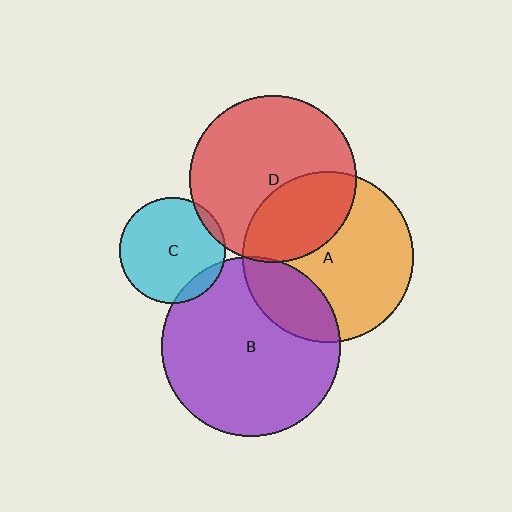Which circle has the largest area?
Circle B (purple).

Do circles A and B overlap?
Yes.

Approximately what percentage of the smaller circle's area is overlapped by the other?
Approximately 20%.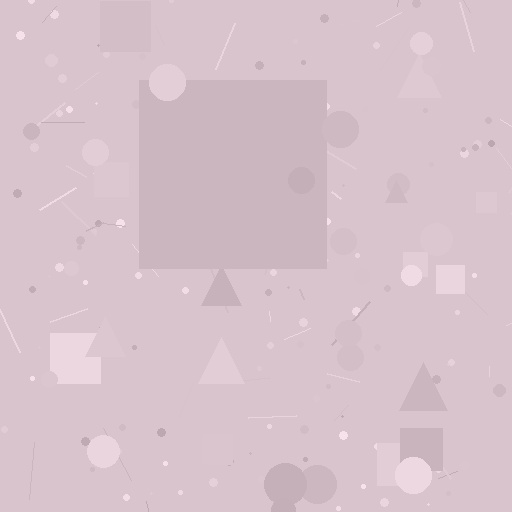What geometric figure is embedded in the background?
A square is embedded in the background.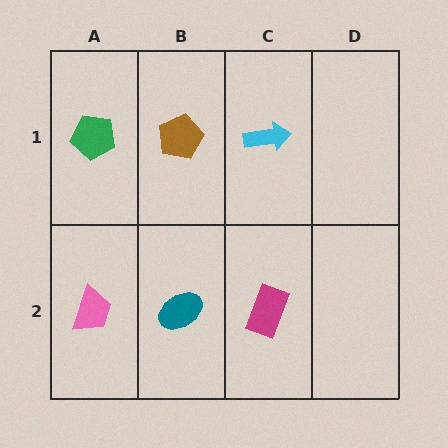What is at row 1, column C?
A cyan arrow.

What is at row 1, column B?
A brown pentagon.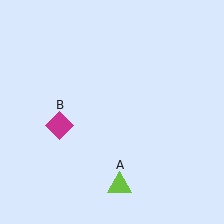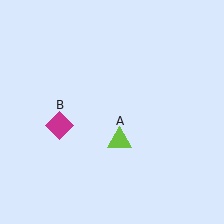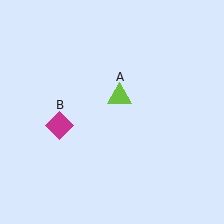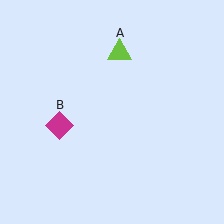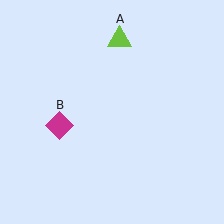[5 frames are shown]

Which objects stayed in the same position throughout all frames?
Magenta diamond (object B) remained stationary.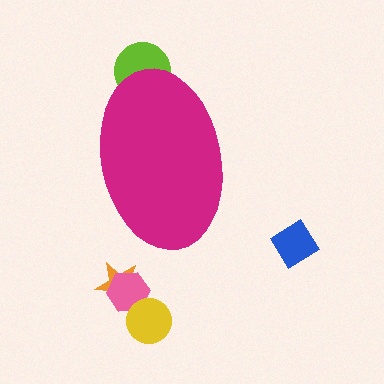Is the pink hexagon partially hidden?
No, the pink hexagon is fully visible.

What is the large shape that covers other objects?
A magenta ellipse.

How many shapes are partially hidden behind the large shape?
1 shape is partially hidden.